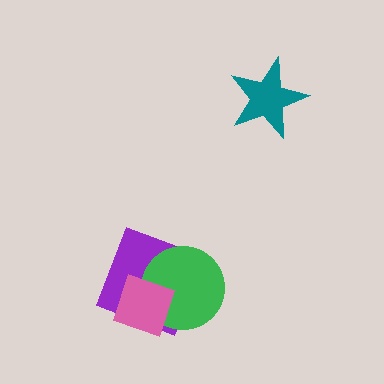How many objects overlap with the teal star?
0 objects overlap with the teal star.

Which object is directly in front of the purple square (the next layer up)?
The green circle is directly in front of the purple square.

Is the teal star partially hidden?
No, no other shape covers it.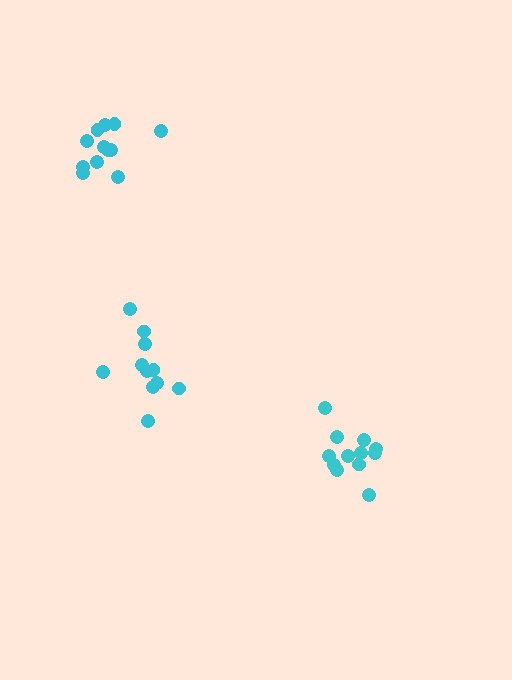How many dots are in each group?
Group 1: 12 dots, Group 2: 12 dots, Group 3: 11 dots (35 total).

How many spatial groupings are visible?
There are 3 spatial groupings.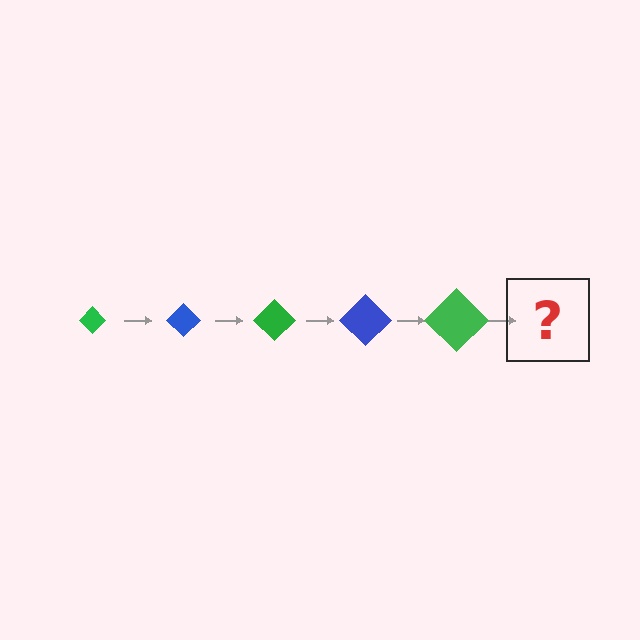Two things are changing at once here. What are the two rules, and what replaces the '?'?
The two rules are that the diamond grows larger each step and the color cycles through green and blue. The '?' should be a blue diamond, larger than the previous one.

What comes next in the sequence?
The next element should be a blue diamond, larger than the previous one.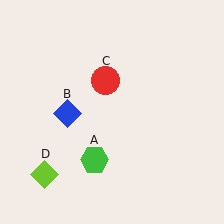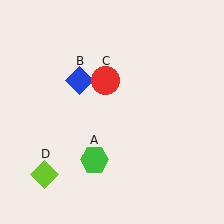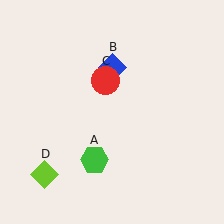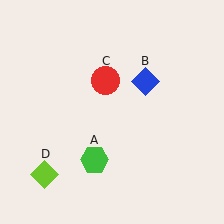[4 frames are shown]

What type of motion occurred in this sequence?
The blue diamond (object B) rotated clockwise around the center of the scene.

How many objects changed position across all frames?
1 object changed position: blue diamond (object B).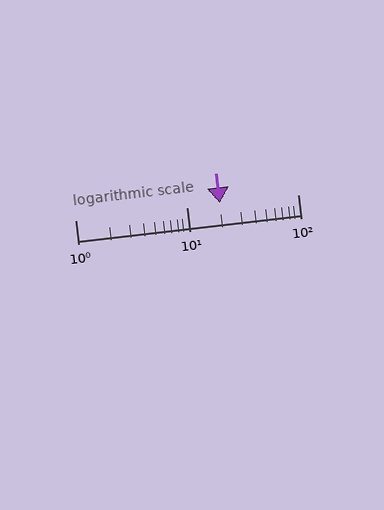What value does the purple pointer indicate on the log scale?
The pointer indicates approximately 20.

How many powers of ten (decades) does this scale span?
The scale spans 2 decades, from 1 to 100.